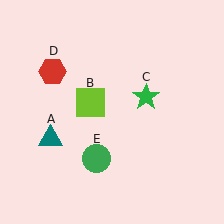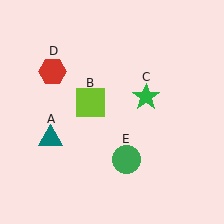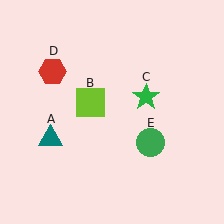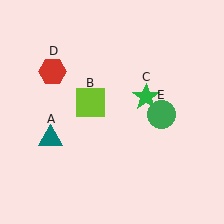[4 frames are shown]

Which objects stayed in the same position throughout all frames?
Teal triangle (object A) and lime square (object B) and green star (object C) and red hexagon (object D) remained stationary.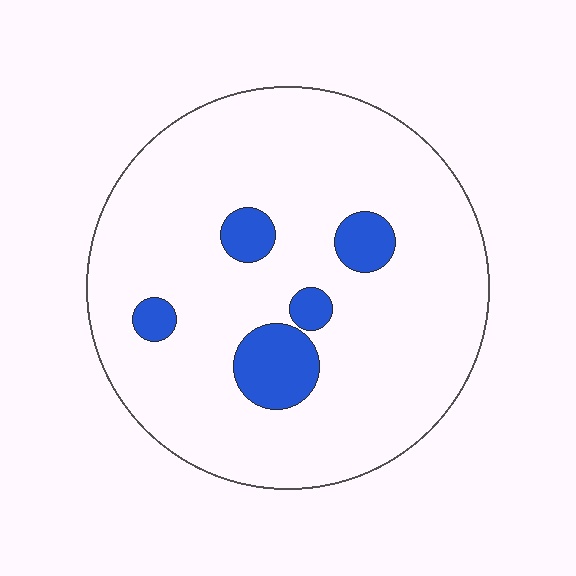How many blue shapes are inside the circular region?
5.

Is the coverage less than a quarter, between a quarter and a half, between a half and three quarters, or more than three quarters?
Less than a quarter.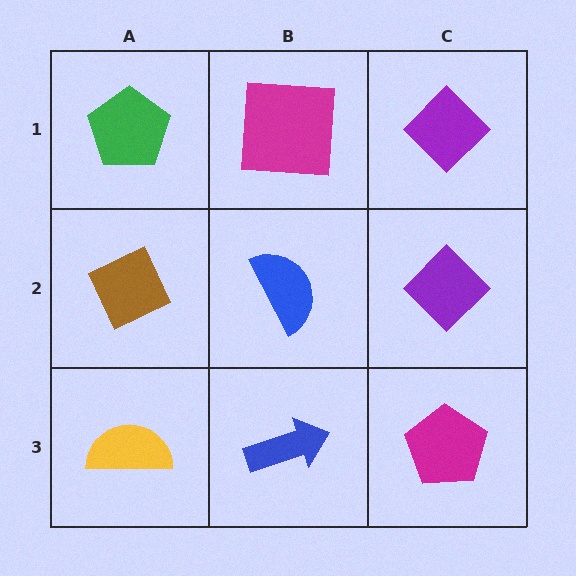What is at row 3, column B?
A blue arrow.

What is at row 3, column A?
A yellow semicircle.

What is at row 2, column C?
A purple diamond.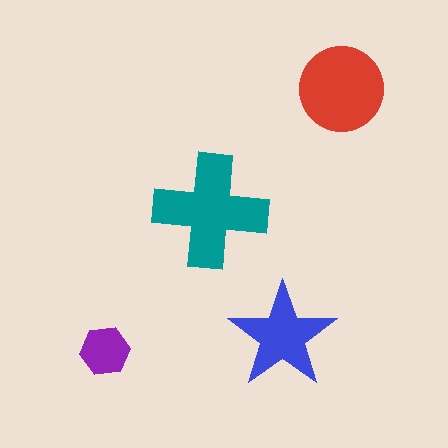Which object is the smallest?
The purple hexagon.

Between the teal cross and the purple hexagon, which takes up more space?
The teal cross.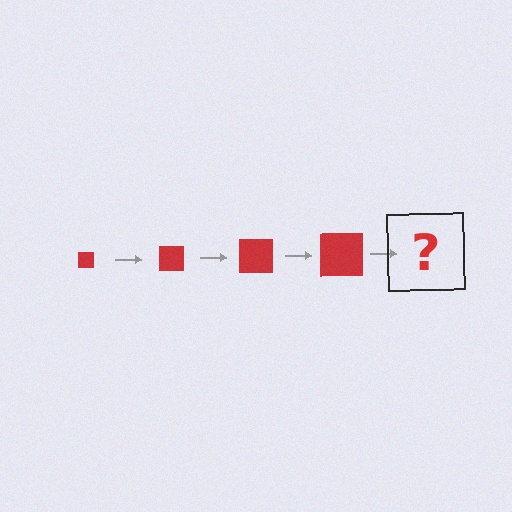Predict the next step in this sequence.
The next step is a red square, larger than the previous one.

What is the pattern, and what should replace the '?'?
The pattern is that the square gets progressively larger each step. The '?' should be a red square, larger than the previous one.